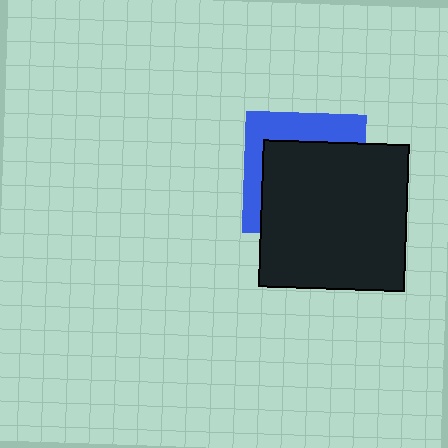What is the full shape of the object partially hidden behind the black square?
The partially hidden object is a blue square.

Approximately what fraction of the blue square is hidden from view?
Roughly 66% of the blue square is hidden behind the black square.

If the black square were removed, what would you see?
You would see the complete blue square.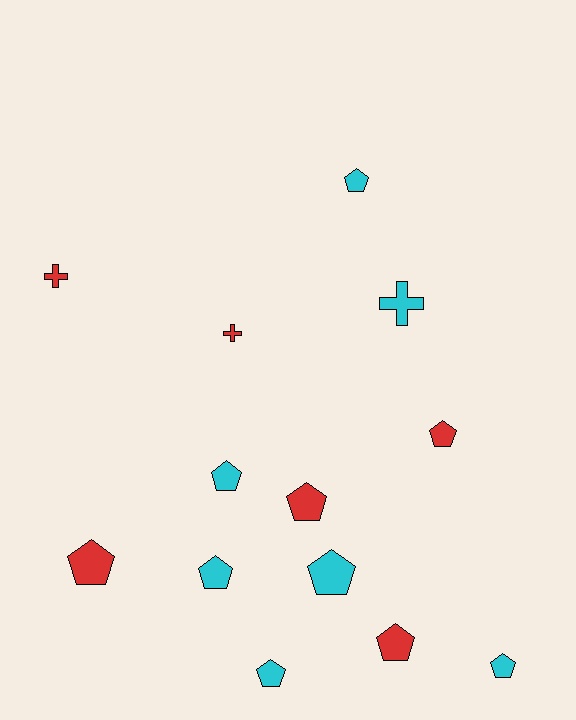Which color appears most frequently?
Cyan, with 7 objects.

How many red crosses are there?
There are 2 red crosses.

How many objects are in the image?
There are 13 objects.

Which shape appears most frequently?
Pentagon, with 10 objects.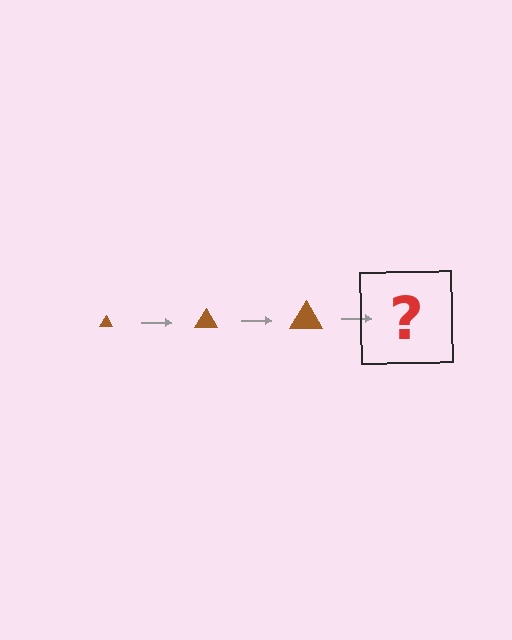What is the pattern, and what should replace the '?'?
The pattern is that the triangle gets progressively larger each step. The '?' should be a brown triangle, larger than the previous one.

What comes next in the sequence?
The next element should be a brown triangle, larger than the previous one.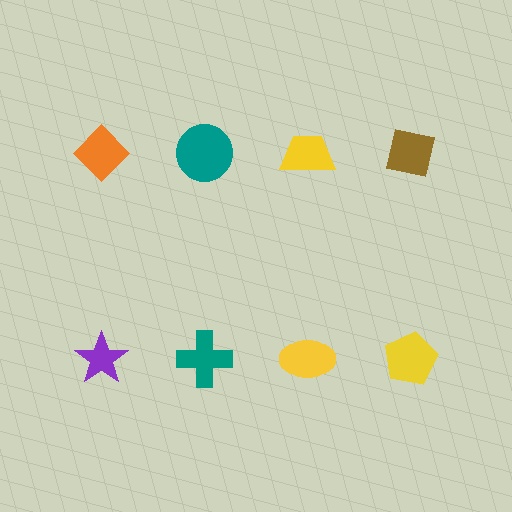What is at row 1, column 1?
An orange diamond.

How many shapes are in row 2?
4 shapes.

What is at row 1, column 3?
A yellow trapezoid.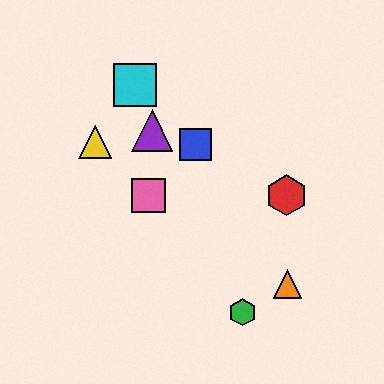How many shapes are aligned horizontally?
2 shapes (the red hexagon, the pink square) are aligned horizontally.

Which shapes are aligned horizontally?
The red hexagon, the pink square are aligned horizontally.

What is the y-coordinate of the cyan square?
The cyan square is at y≈85.